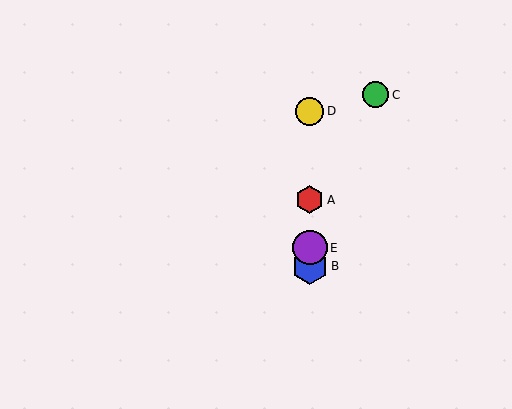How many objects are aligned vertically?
4 objects (A, B, D, E) are aligned vertically.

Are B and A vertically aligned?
Yes, both are at x≈310.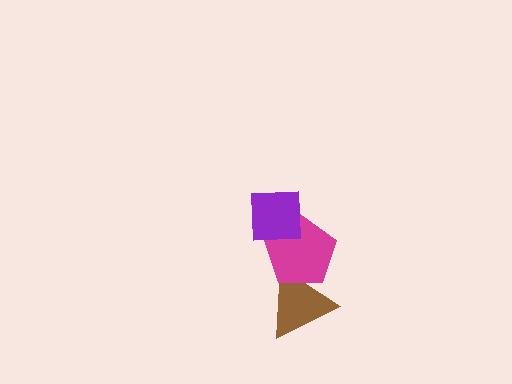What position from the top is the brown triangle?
The brown triangle is 3rd from the top.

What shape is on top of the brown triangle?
The magenta pentagon is on top of the brown triangle.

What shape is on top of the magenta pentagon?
The purple square is on top of the magenta pentagon.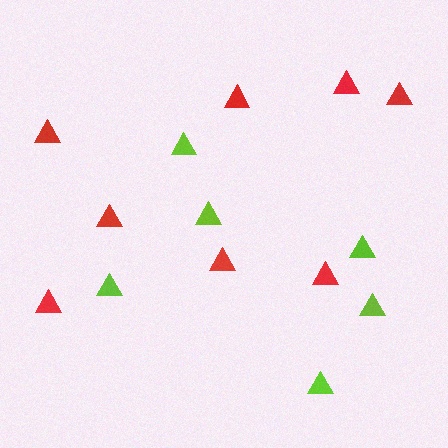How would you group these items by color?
There are 2 groups: one group of lime triangles (6) and one group of red triangles (8).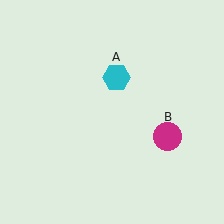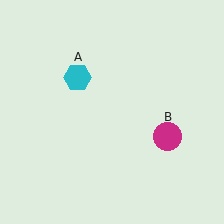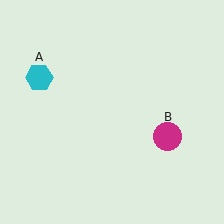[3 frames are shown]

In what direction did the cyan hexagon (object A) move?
The cyan hexagon (object A) moved left.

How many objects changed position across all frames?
1 object changed position: cyan hexagon (object A).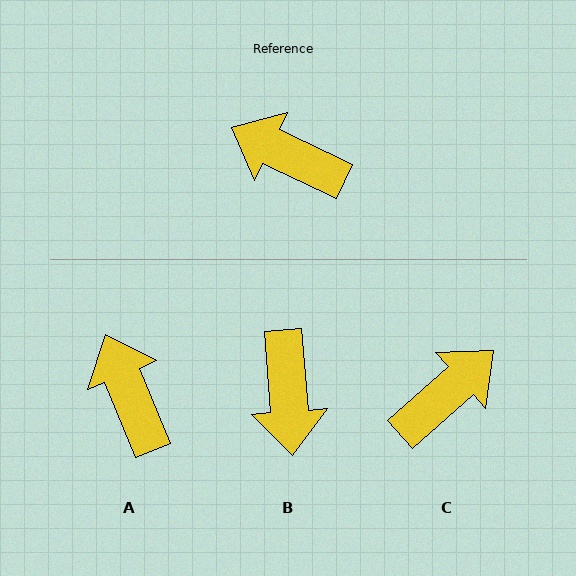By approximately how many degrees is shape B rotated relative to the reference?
Approximately 120 degrees counter-clockwise.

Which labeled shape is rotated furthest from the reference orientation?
B, about 120 degrees away.